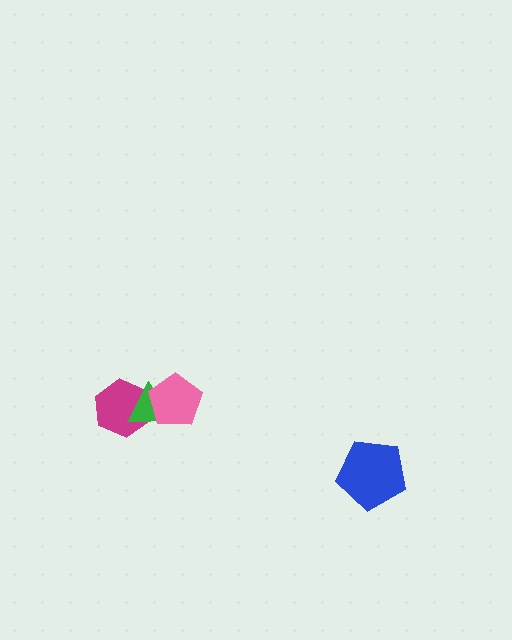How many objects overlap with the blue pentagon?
0 objects overlap with the blue pentagon.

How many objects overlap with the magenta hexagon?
1 object overlaps with the magenta hexagon.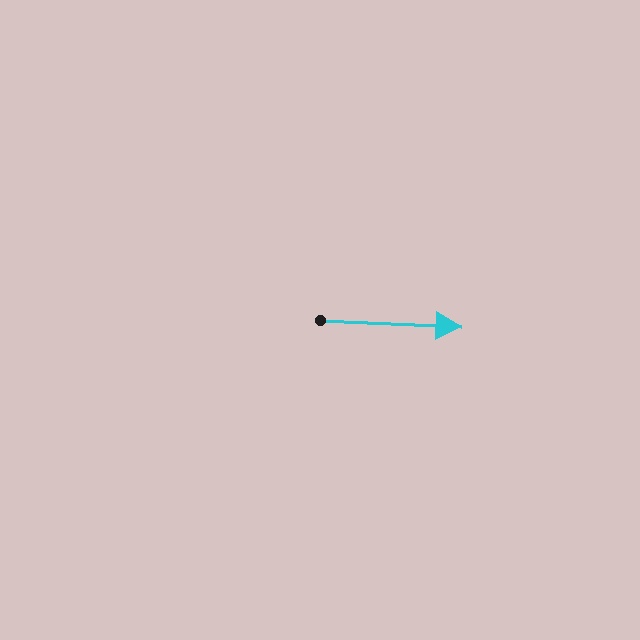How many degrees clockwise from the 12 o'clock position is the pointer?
Approximately 93 degrees.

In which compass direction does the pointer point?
East.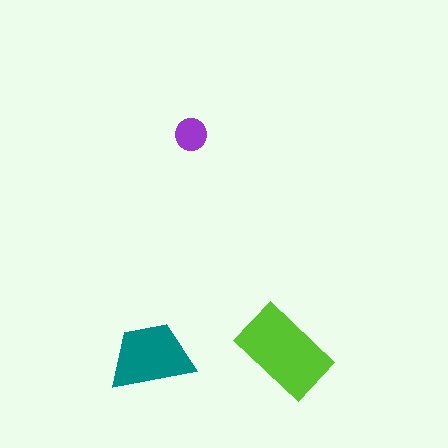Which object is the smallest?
The purple circle.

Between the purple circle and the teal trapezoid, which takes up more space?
The teal trapezoid.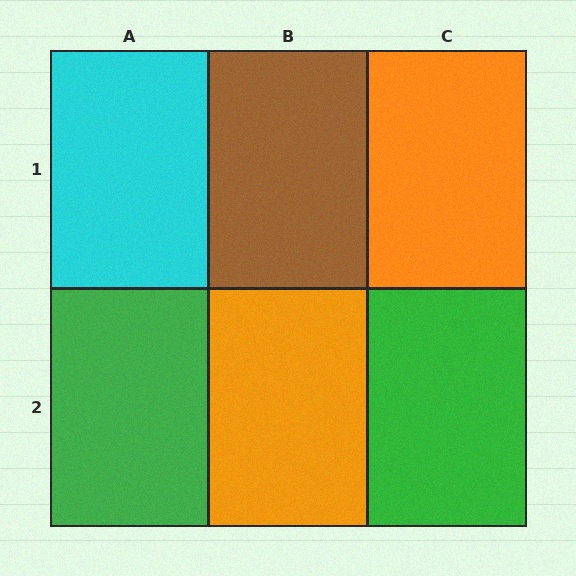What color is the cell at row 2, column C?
Green.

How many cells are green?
2 cells are green.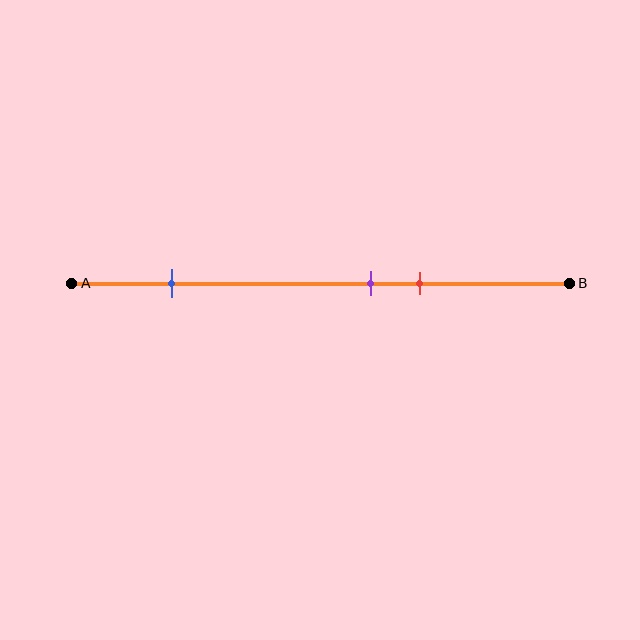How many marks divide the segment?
There are 3 marks dividing the segment.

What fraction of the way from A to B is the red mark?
The red mark is approximately 70% (0.7) of the way from A to B.